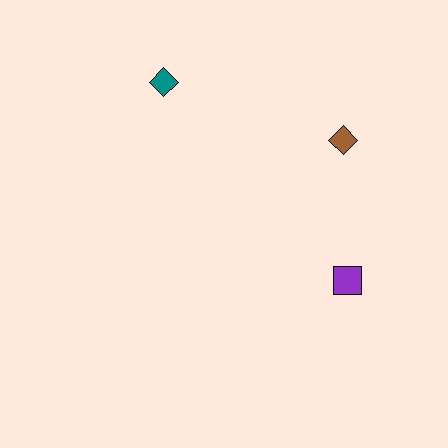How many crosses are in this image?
There are no crosses.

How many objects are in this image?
There are 3 objects.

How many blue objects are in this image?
There are no blue objects.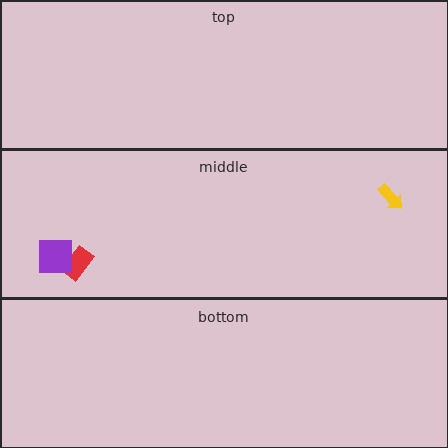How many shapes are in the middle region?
3.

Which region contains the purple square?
The middle region.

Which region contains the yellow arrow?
The middle region.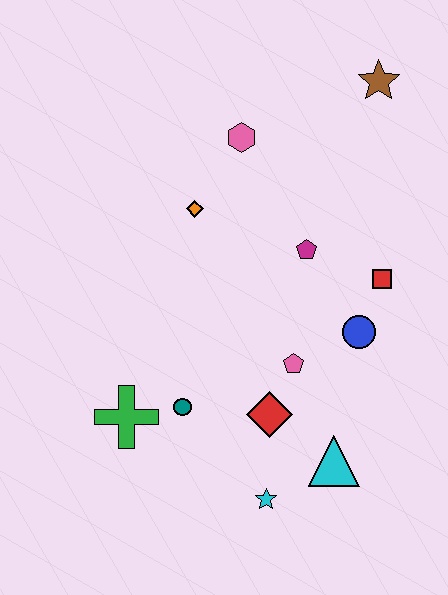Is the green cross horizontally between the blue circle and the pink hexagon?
No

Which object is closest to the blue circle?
The red square is closest to the blue circle.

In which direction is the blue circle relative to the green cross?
The blue circle is to the right of the green cross.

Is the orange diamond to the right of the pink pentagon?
No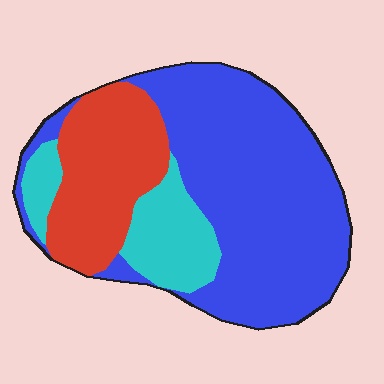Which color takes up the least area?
Cyan, at roughly 15%.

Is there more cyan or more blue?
Blue.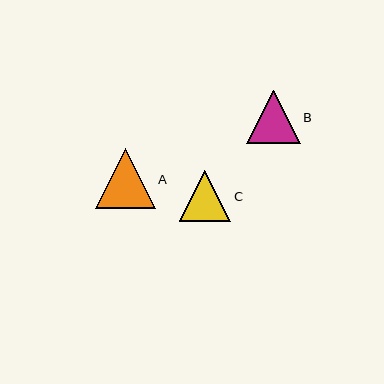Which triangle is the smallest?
Triangle C is the smallest with a size of approximately 51 pixels.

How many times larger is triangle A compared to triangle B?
Triangle A is approximately 1.1 times the size of triangle B.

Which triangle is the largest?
Triangle A is the largest with a size of approximately 60 pixels.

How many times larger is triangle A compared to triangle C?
Triangle A is approximately 1.2 times the size of triangle C.